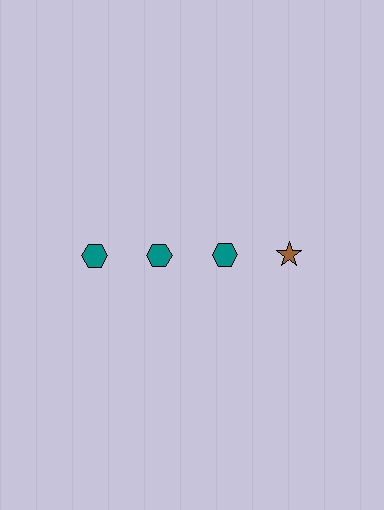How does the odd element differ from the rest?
It differs in both color (brown instead of teal) and shape (star instead of hexagon).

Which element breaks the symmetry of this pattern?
The brown star in the top row, second from right column breaks the symmetry. All other shapes are teal hexagons.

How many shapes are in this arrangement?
There are 4 shapes arranged in a grid pattern.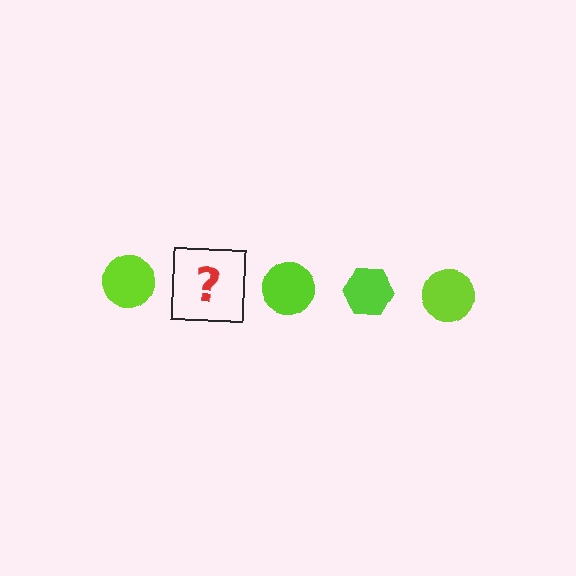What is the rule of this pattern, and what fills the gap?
The rule is that the pattern cycles through circle, hexagon shapes in lime. The gap should be filled with a lime hexagon.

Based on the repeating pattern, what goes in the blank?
The blank should be a lime hexagon.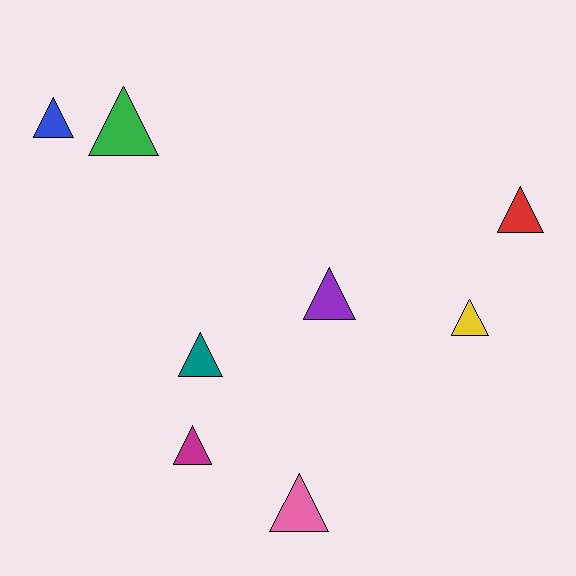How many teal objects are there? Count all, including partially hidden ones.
There is 1 teal object.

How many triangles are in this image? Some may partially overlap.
There are 8 triangles.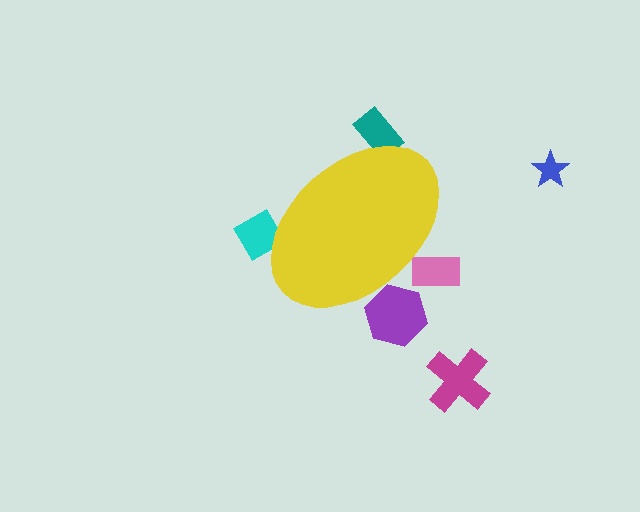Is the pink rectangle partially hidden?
Yes, the pink rectangle is partially hidden behind the yellow ellipse.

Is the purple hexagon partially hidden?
Yes, the purple hexagon is partially hidden behind the yellow ellipse.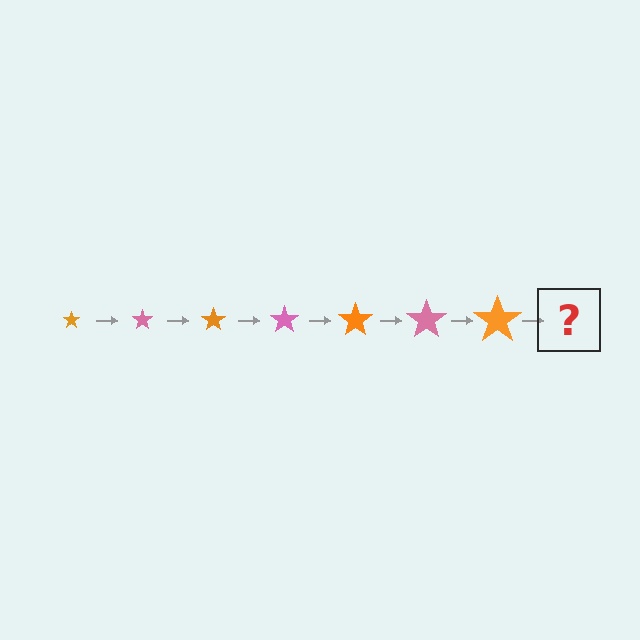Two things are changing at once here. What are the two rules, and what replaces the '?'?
The two rules are that the star grows larger each step and the color cycles through orange and pink. The '?' should be a pink star, larger than the previous one.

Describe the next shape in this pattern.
It should be a pink star, larger than the previous one.